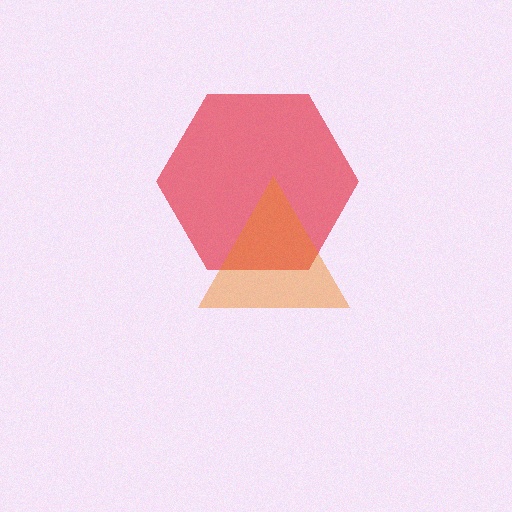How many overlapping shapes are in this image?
There are 2 overlapping shapes in the image.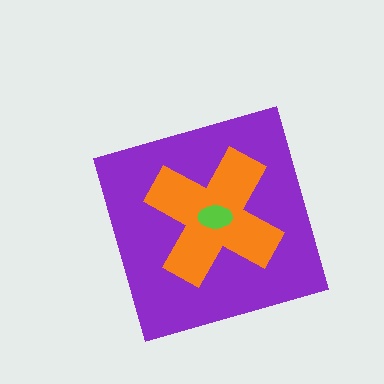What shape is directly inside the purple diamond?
The orange cross.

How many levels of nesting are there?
3.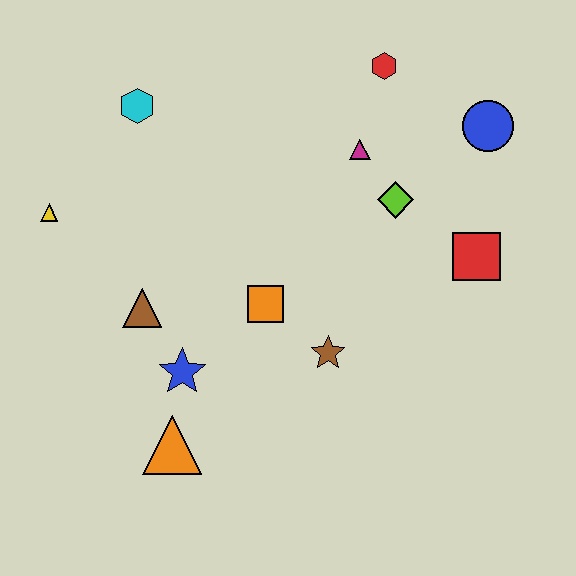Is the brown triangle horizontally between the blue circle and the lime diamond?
No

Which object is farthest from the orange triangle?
The blue circle is farthest from the orange triangle.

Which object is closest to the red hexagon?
The magenta triangle is closest to the red hexagon.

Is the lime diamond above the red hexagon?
No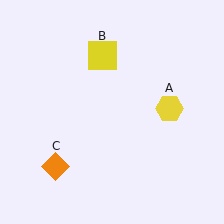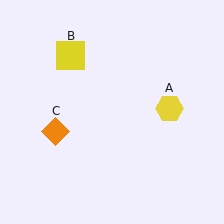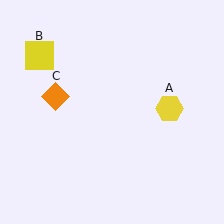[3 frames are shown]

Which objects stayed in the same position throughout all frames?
Yellow hexagon (object A) remained stationary.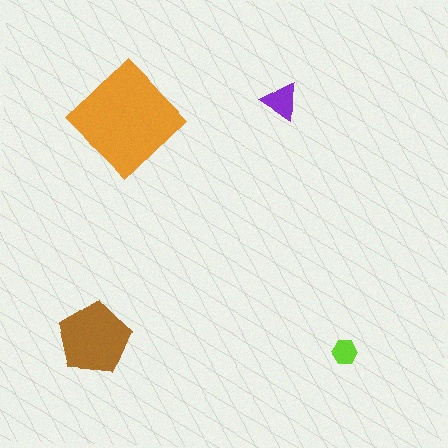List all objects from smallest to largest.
The lime hexagon, the purple triangle, the brown pentagon, the orange diamond.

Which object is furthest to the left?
The brown pentagon is leftmost.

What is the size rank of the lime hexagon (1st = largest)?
4th.